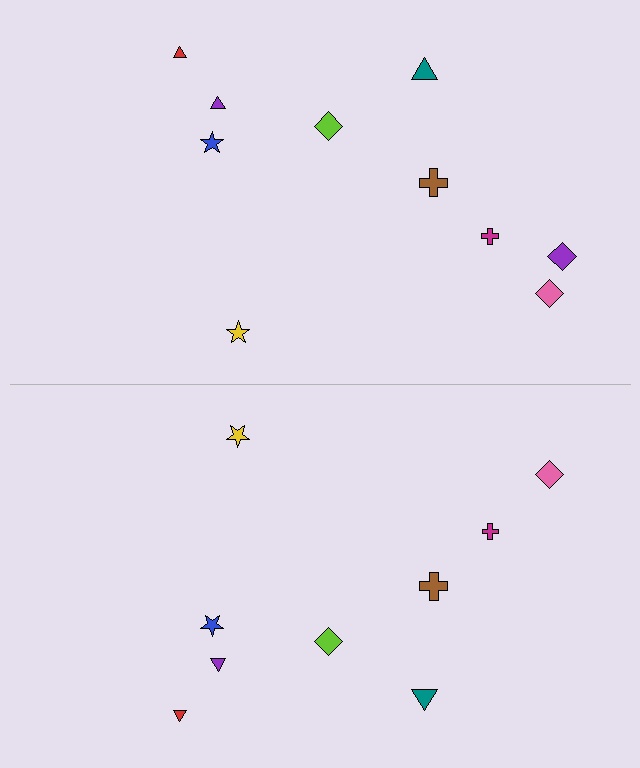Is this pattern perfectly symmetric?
No, the pattern is not perfectly symmetric. A purple diamond is missing from the bottom side.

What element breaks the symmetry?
A purple diamond is missing from the bottom side.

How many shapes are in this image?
There are 19 shapes in this image.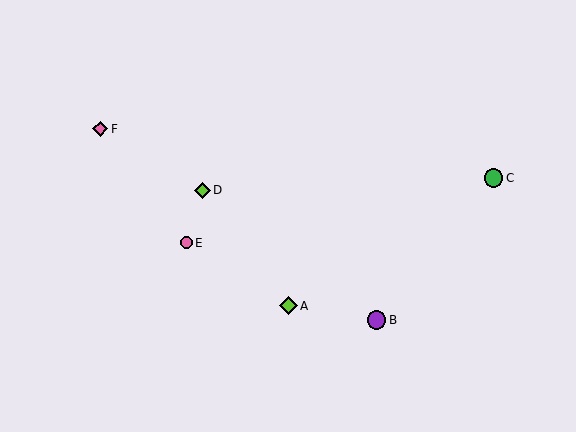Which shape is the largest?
The purple circle (labeled B) is the largest.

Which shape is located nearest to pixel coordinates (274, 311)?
The lime diamond (labeled A) at (289, 306) is nearest to that location.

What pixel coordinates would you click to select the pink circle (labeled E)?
Click at (186, 243) to select the pink circle E.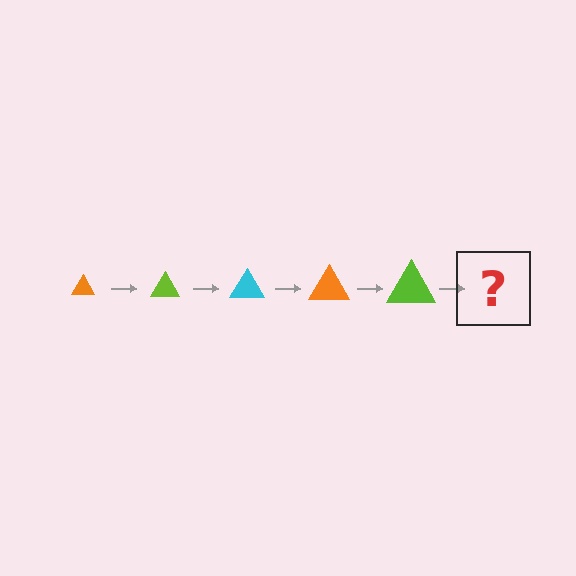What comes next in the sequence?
The next element should be a cyan triangle, larger than the previous one.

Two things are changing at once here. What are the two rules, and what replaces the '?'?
The two rules are that the triangle grows larger each step and the color cycles through orange, lime, and cyan. The '?' should be a cyan triangle, larger than the previous one.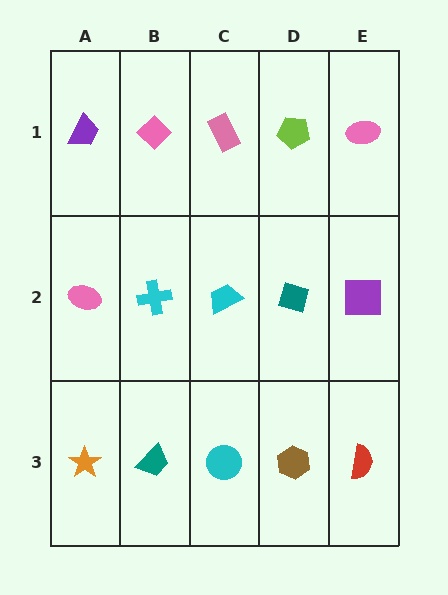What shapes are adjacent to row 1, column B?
A cyan cross (row 2, column B), a purple trapezoid (row 1, column A), a pink rectangle (row 1, column C).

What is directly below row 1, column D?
A teal diamond.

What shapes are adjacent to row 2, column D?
A lime pentagon (row 1, column D), a brown hexagon (row 3, column D), a cyan trapezoid (row 2, column C), a purple square (row 2, column E).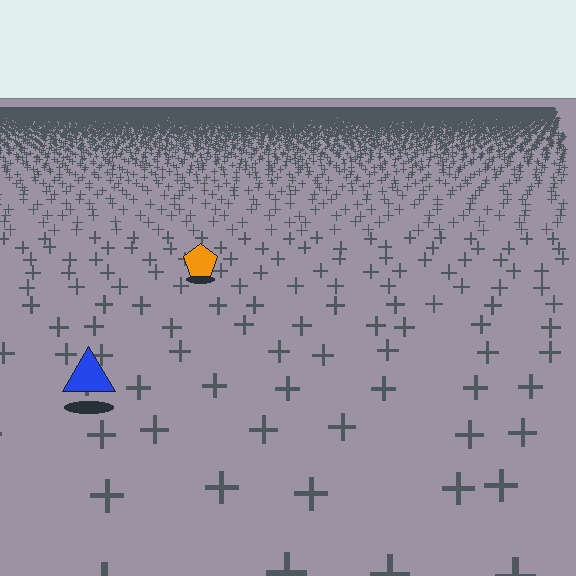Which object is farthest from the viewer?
The orange pentagon is farthest from the viewer. It appears smaller and the ground texture around it is denser.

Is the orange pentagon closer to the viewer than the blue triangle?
No. The blue triangle is closer — you can tell from the texture gradient: the ground texture is coarser near it.